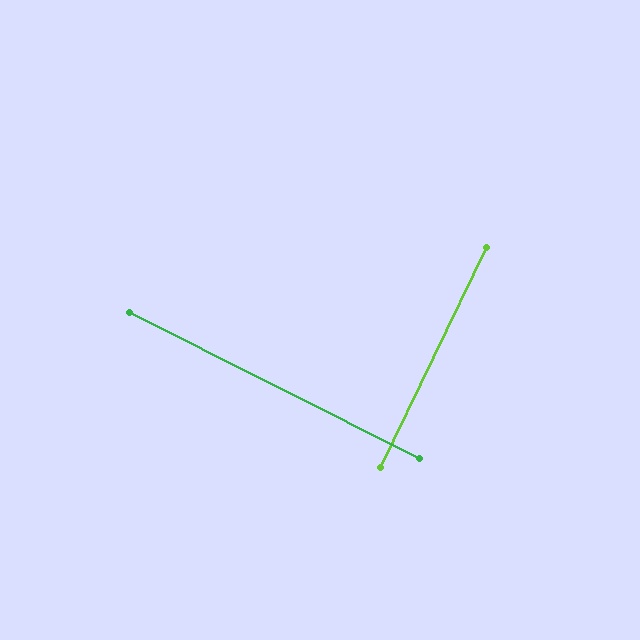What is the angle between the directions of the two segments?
Approximately 89 degrees.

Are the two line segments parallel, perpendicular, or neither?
Perpendicular — they meet at approximately 89°.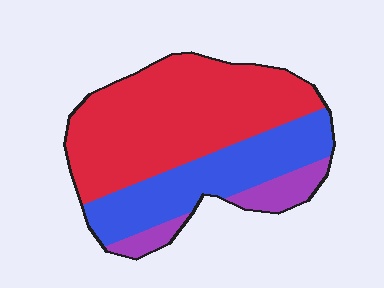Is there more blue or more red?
Red.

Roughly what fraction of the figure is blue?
Blue takes up between a quarter and a half of the figure.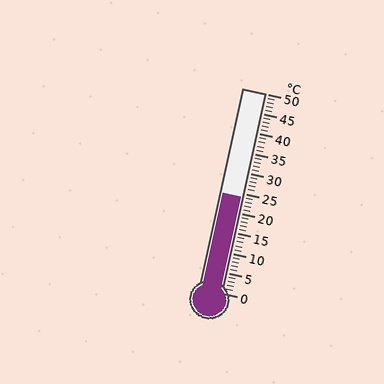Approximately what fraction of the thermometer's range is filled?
The thermometer is filled to approximately 50% of its range.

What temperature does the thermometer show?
The thermometer shows approximately 24°C.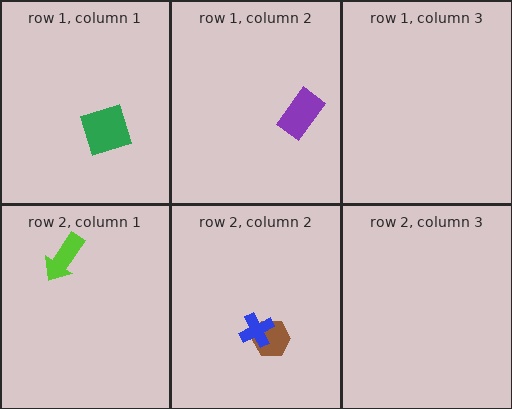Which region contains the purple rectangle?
The row 1, column 2 region.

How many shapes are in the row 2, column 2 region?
2.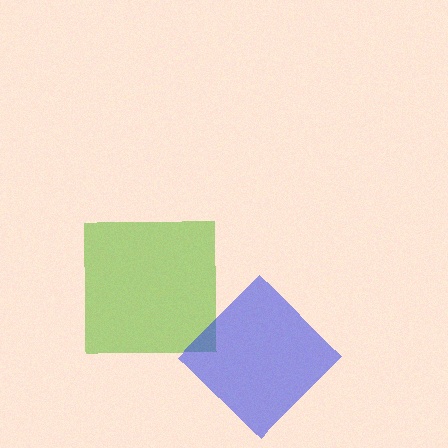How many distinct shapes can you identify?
There are 2 distinct shapes: a lime square, a blue diamond.